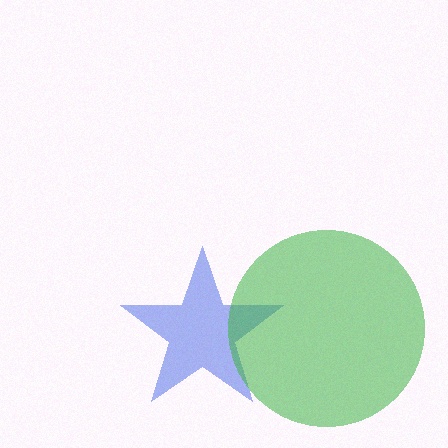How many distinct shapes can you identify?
There are 2 distinct shapes: a blue star, a green circle.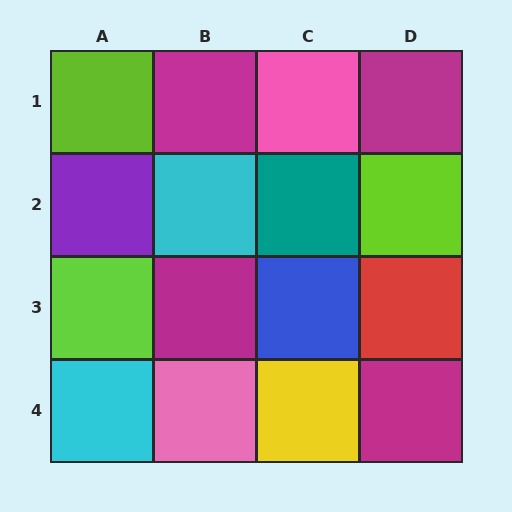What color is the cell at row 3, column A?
Lime.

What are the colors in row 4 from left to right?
Cyan, pink, yellow, magenta.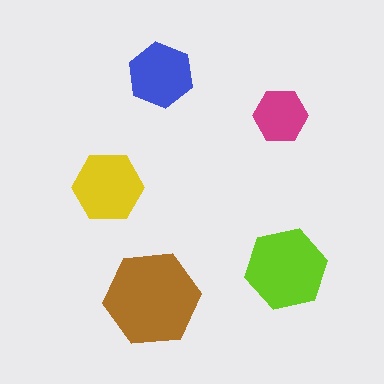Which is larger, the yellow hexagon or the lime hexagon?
The lime one.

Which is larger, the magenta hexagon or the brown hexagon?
The brown one.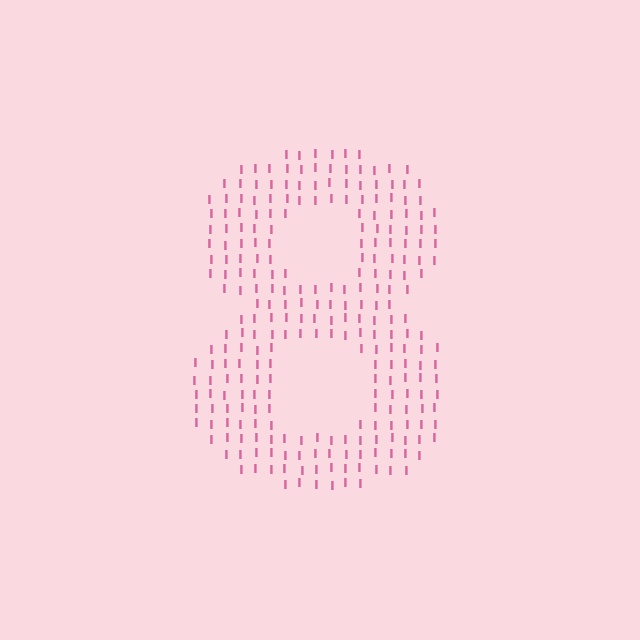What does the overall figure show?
The overall figure shows the digit 8.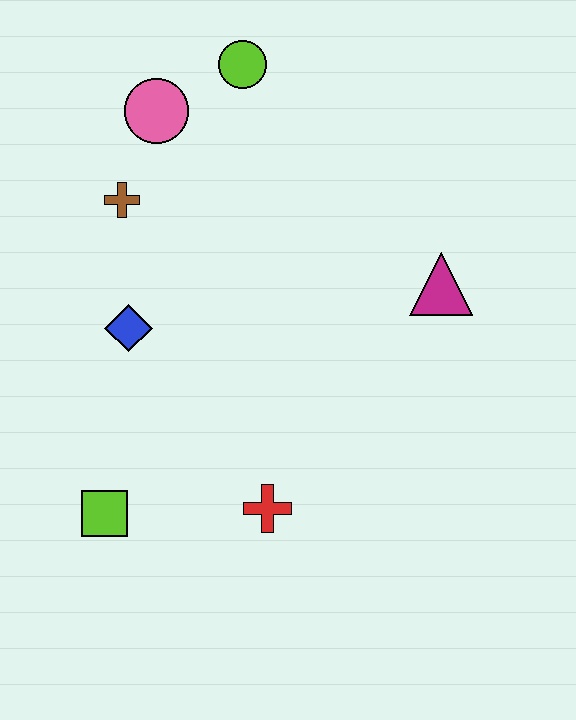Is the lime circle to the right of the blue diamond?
Yes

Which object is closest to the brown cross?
The pink circle is closest to the brown cross.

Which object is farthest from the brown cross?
The red cross is farthest from the brown cross.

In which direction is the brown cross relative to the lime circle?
The brown cross is below the lime circle.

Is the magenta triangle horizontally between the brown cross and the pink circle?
No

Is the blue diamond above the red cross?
Yes